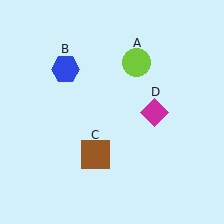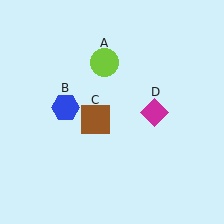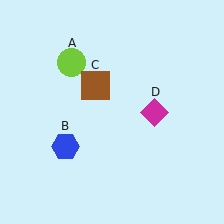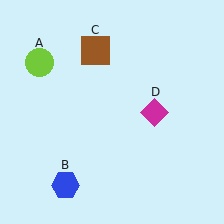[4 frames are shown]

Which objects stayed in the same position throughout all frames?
Magenta diamond (object D) remained stationary.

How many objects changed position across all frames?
3 objects changed position: lime circle (object A), blue hexagon (object B), brown square (object C).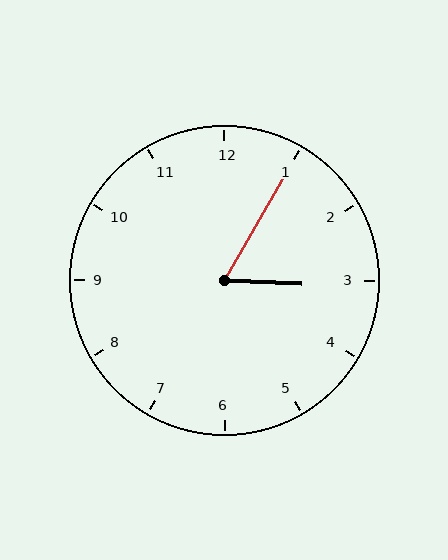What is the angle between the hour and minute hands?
Approximately 62 degrees.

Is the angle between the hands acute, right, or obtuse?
It is acute.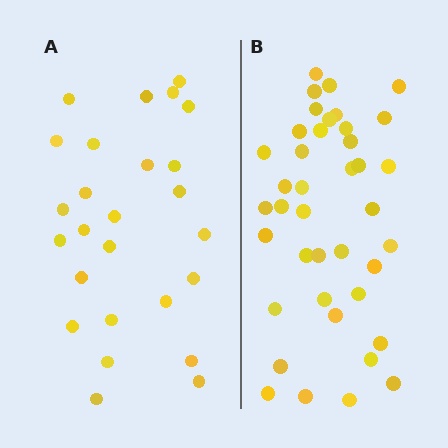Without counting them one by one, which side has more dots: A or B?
Region B (the right region) has more dots.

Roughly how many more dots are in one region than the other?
Region B has approximately 15 more dots than region A.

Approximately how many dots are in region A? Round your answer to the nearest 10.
About 30 dots. (The exact count is 26, which rounds to 30.)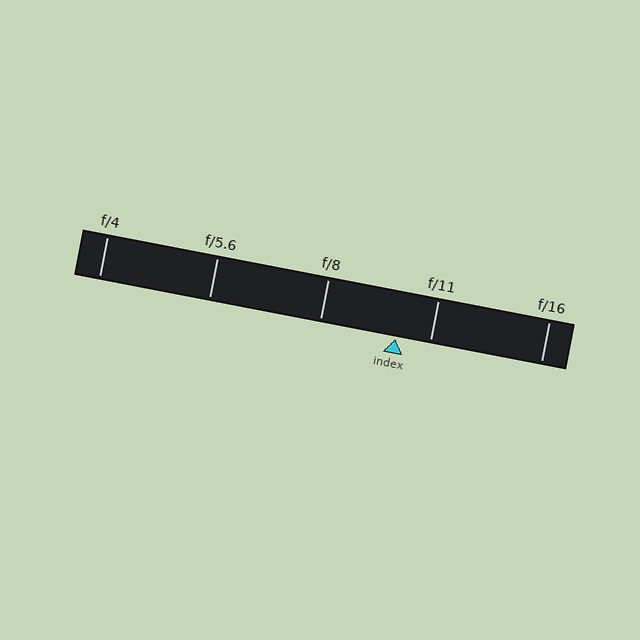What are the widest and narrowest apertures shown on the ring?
The widest aperture shown is f/4 and the narrowest is f/16.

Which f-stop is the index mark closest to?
The index mark is closest to f/11.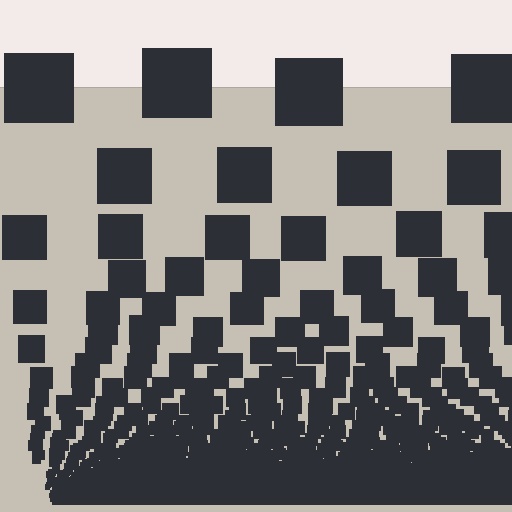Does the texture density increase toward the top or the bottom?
Density increases toward the bottom.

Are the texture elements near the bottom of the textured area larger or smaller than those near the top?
Smaller. The gradient is inverted — elements near the bottom are smaller and denser.